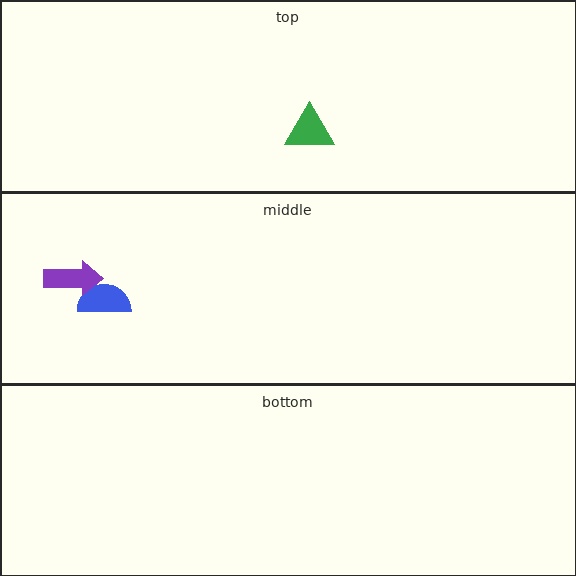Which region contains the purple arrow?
The middle region.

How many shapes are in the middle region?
2.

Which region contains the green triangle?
The top region.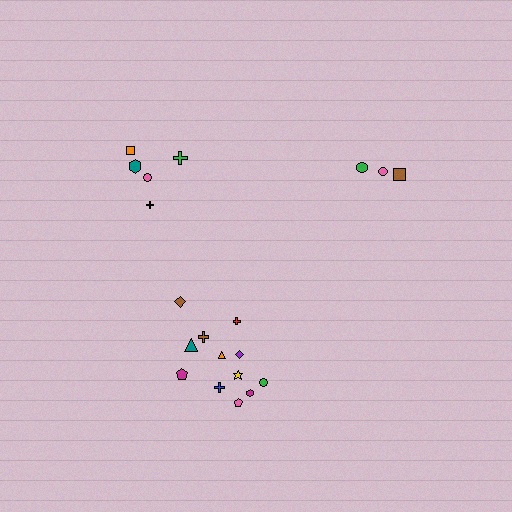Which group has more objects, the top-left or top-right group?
The top-left group.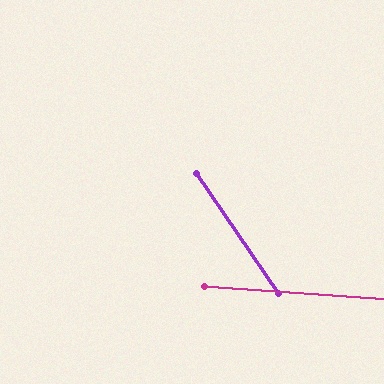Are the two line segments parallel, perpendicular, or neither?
Neither parallel nor perpendicular — they differ by about 52°.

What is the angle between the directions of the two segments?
Approximately 52 degrees.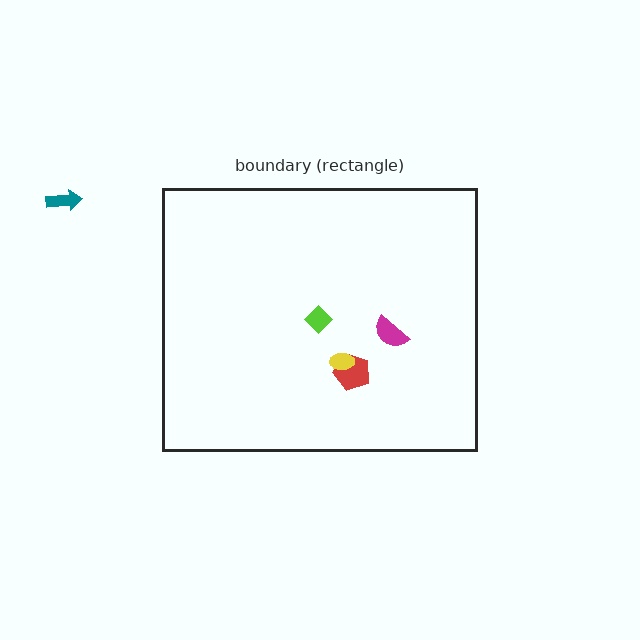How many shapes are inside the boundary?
4 inside, 1 outside.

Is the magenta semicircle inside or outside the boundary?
Inside.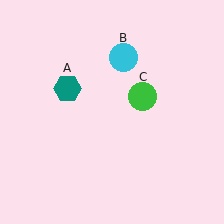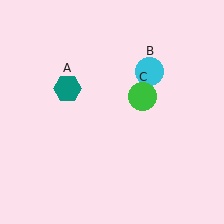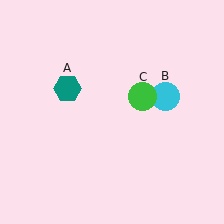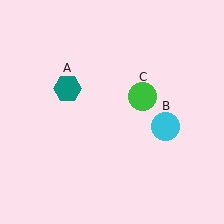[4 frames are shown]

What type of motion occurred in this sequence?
The cyan circle (object B) rotated clockwise around the center of the scene.